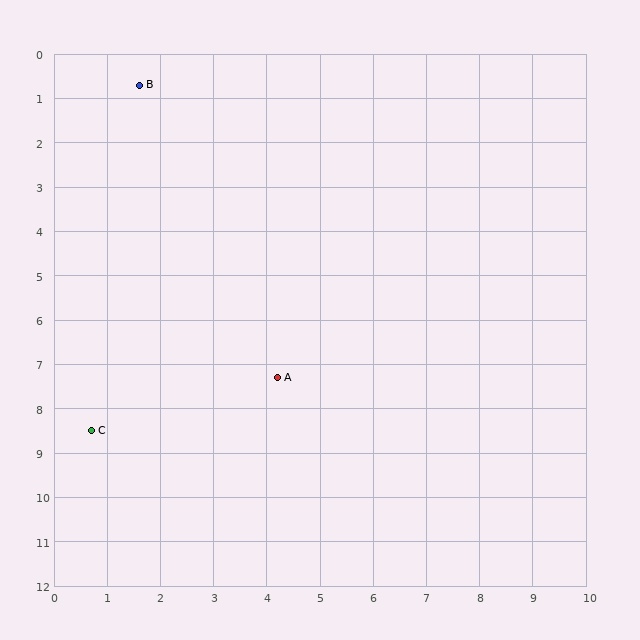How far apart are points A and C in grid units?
Points A and C are about 3.7 grid units apart.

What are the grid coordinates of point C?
Point C is at approximately (0.7, 8.5).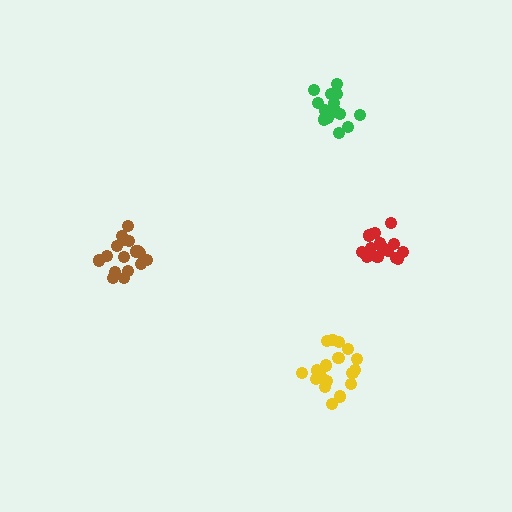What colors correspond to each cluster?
The clusters are colored: yellow, brown, green, red.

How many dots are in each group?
Group 1: 18 dots, Group 2: 17 dots, Group 3: 16 dots, Group 4: 16 dots (67 total).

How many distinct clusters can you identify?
There are 4 distinct clusters.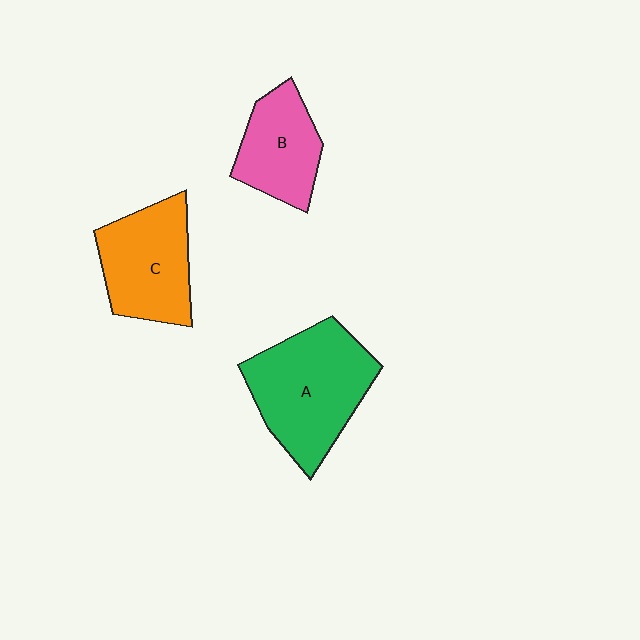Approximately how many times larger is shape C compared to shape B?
Approximately 1.3 times.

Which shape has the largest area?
Shape A (green).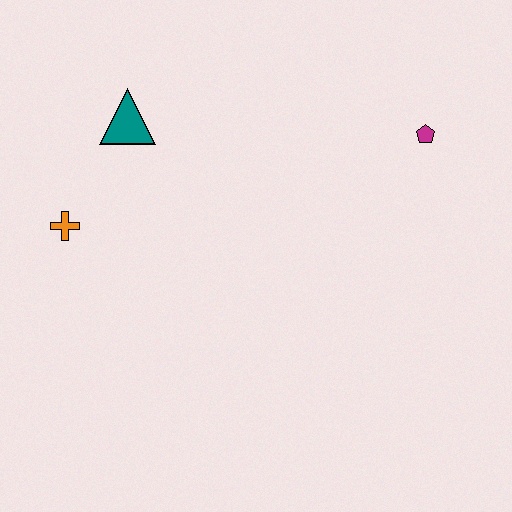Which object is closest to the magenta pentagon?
The teal triangle is closest to the magenta pentagon.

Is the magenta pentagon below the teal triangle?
Yes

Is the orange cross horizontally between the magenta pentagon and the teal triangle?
No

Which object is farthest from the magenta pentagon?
The orange cross is farthest from the magenta pentagon.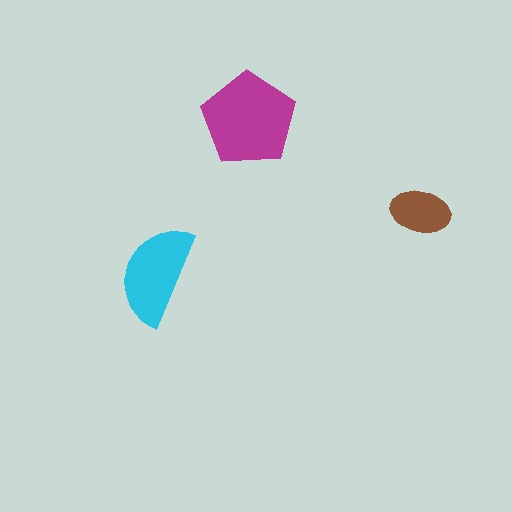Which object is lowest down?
The cyan semicircle is bottommost.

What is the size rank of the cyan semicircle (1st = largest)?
2nd.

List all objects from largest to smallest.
The magenta pentagon, the cyan semicircle, the brown ellipse.